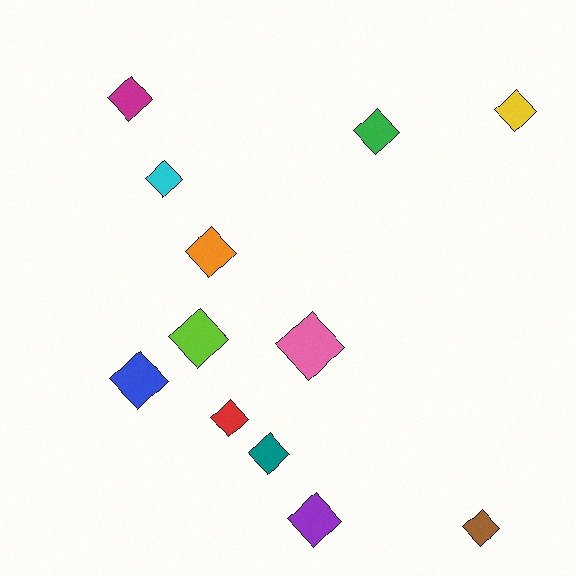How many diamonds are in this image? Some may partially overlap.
There are 12 diamonds.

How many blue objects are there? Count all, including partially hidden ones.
There is 1 blue object.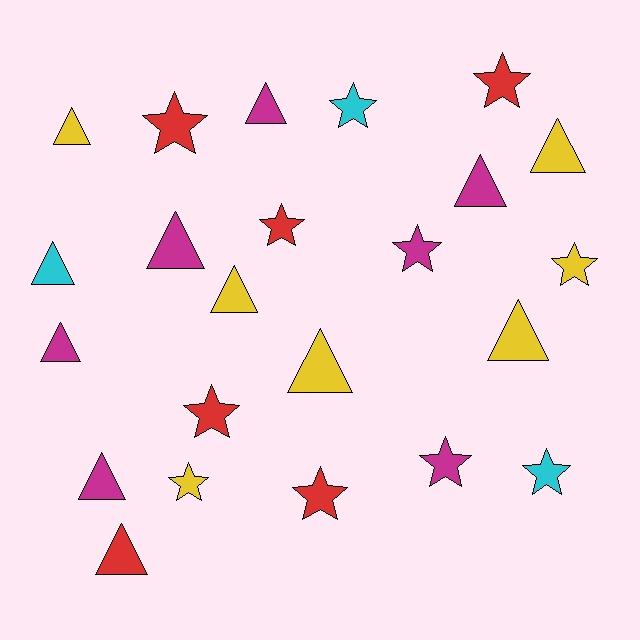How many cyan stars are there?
There are 2 cyan stars.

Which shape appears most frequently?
Triangle, with 12 objects.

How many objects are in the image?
There are 23 objects.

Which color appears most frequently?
Yellow, with 7 objects.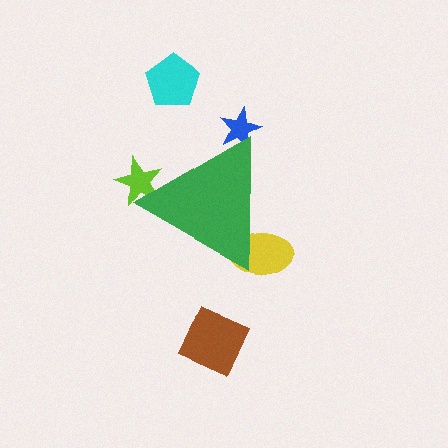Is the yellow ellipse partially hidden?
Yes, the yellow ellipse is partially hidden behind the green triangle.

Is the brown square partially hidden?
No, the brown square is fully visible.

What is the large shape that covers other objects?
A green triangle.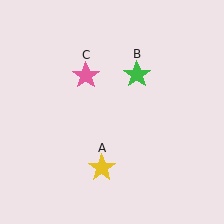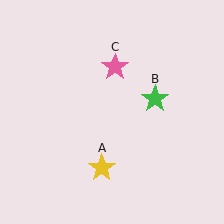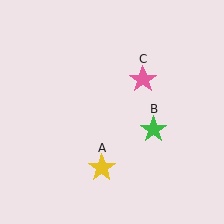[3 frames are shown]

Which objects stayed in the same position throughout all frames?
Yellow star (object A) remained stationary.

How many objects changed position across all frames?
2 objects changed position: green star (object B), pink star (object C).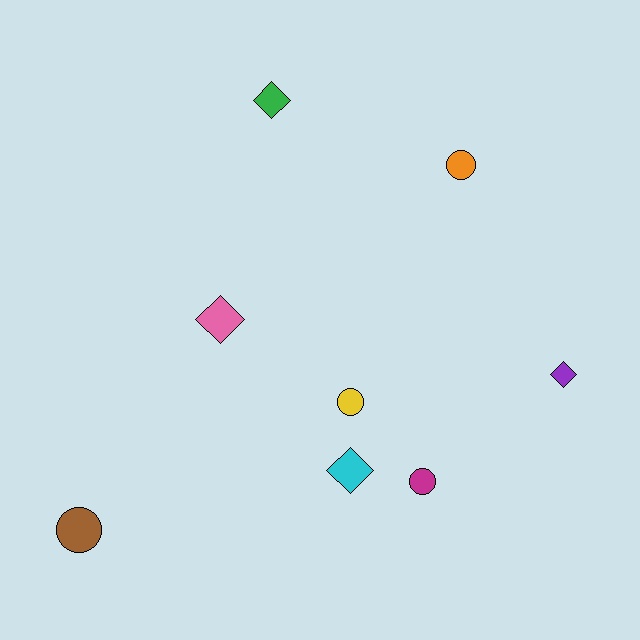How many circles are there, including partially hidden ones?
There are 4 circles.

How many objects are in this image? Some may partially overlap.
There are 8 objects.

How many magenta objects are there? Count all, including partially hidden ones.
There is 1 magenta object.